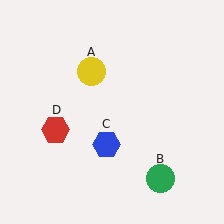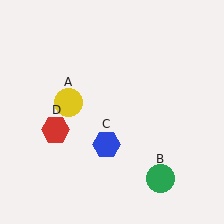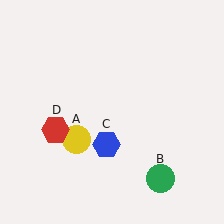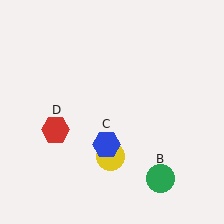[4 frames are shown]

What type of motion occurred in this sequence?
The yellow circle (object A) rotated counterclockwise around the center of the scene.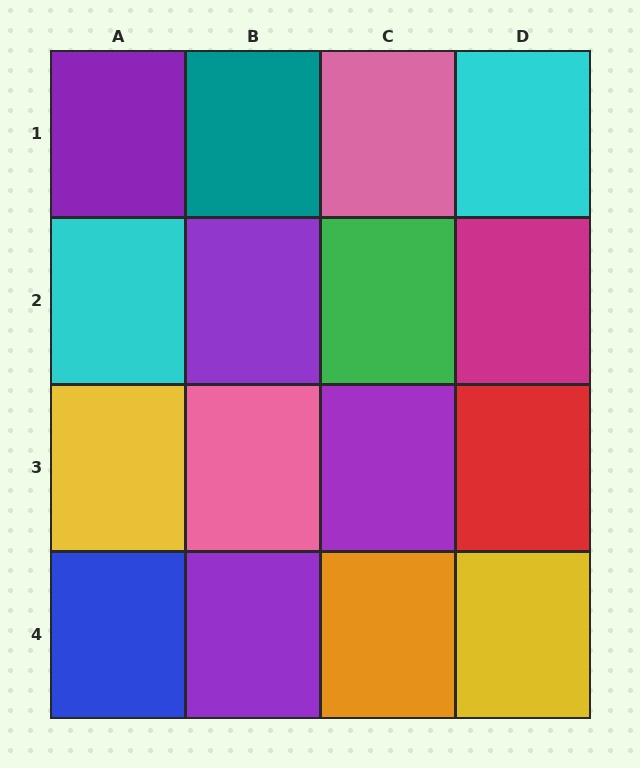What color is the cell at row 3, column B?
Pink.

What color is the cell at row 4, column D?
Yellow.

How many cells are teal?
1 cell is teal.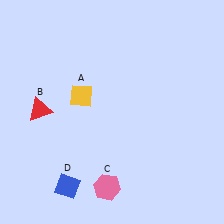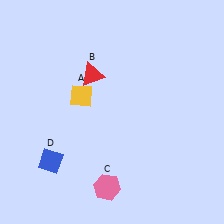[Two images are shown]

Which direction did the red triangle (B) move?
The red triangle (B) moved right.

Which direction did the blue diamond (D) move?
The blue diamond (D) moved up.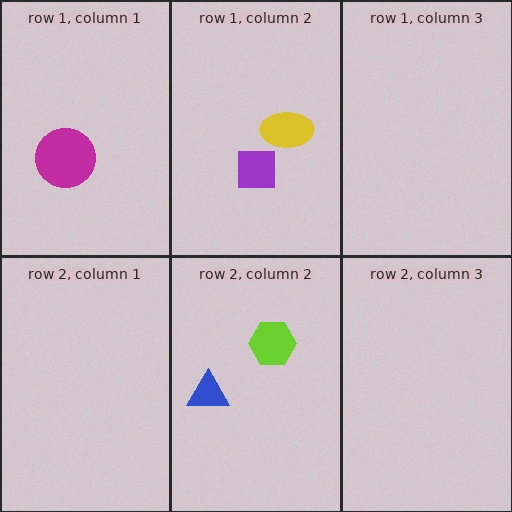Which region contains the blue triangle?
The row 2, column 2 region.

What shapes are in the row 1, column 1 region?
The magenta circle.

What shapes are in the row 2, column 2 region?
The blue triangle, the lime hexagon.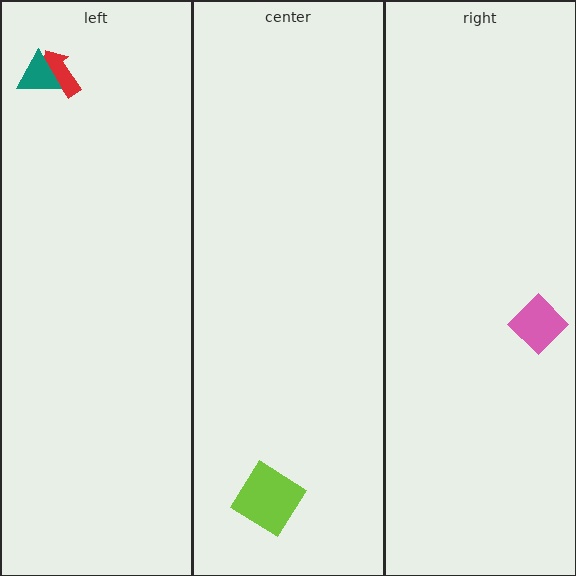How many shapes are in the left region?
2.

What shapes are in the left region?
The red arrow, the teal triangle.